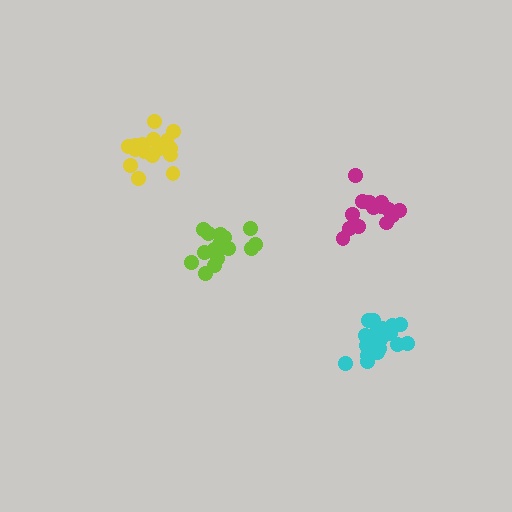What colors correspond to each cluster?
The clusters are colored: lime, magenta, yellow, cyan.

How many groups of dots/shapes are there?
There are 4 groups.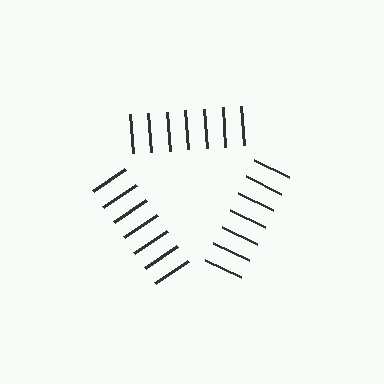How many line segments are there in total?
21 — 7 along each of the 3 edges.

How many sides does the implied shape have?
3 sides — the line-ends trace a triangle.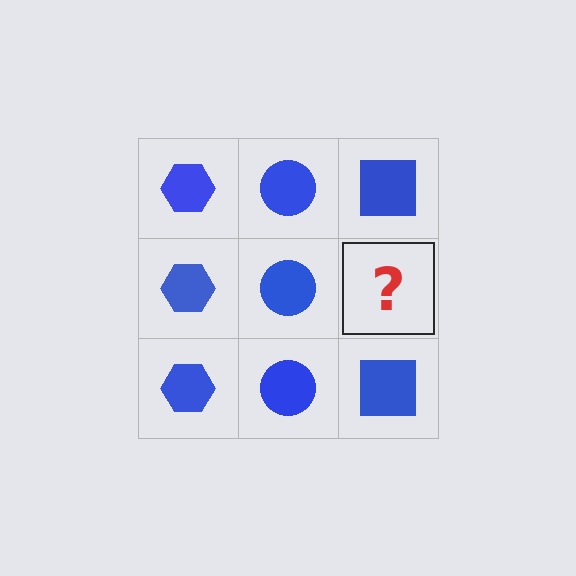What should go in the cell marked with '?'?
The missing cell should contain a blue square.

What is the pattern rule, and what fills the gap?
The rule is that each column has a consistent shape. The gap should be filled with a blue square.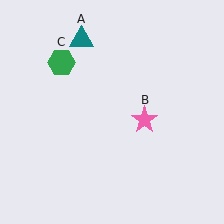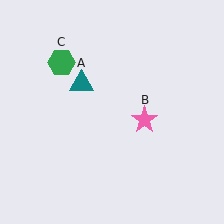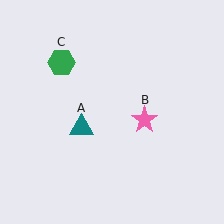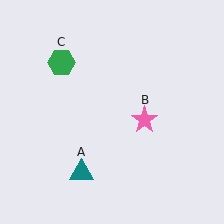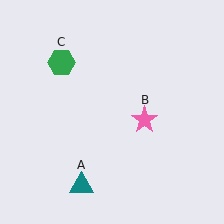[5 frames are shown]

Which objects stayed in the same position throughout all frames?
Pink star (object B) and green hexagon (object C) remained stationary.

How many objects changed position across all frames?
1 object changed position: teal triangle (object A).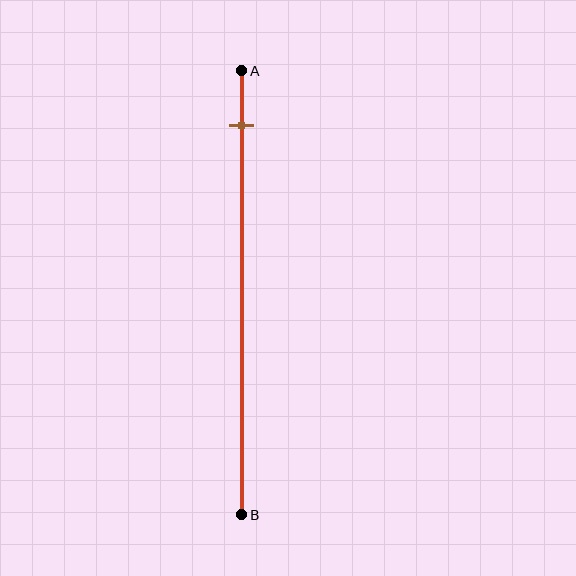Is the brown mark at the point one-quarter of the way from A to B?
No, the mark is at about 10% from A, not at the 25% one-quarter point.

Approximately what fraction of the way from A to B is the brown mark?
The brown mark is approximately 10% of the way from A to B.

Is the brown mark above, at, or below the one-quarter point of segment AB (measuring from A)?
The brown mark is above the one-quarter point of segment AB.